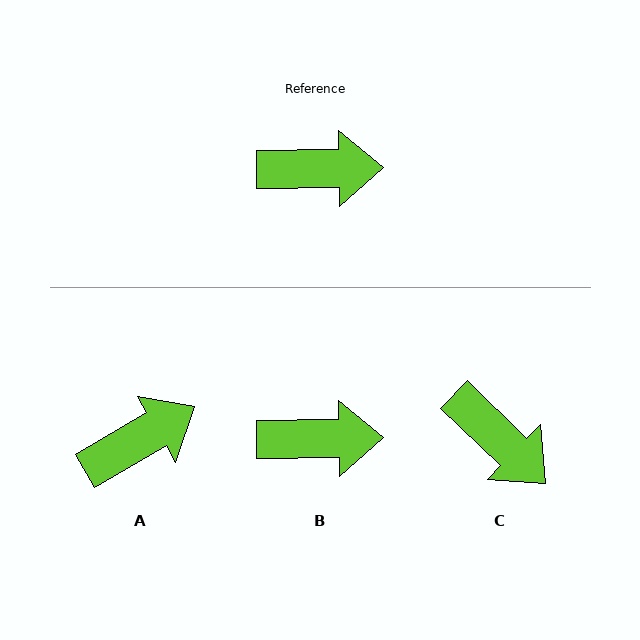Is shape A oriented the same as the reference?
No, it is off by about 30 degrees.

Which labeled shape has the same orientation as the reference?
B.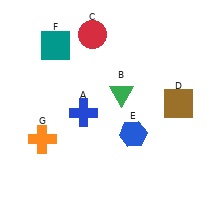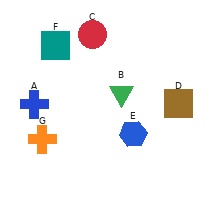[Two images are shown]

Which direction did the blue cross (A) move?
The blue cross (A) moved left.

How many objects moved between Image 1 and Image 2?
1 object moved between the two images.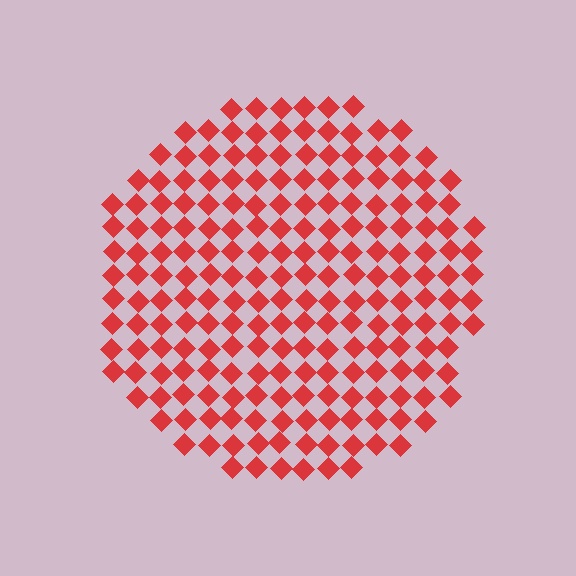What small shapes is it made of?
It is made of small diamonds.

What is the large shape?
The large shape is a circle.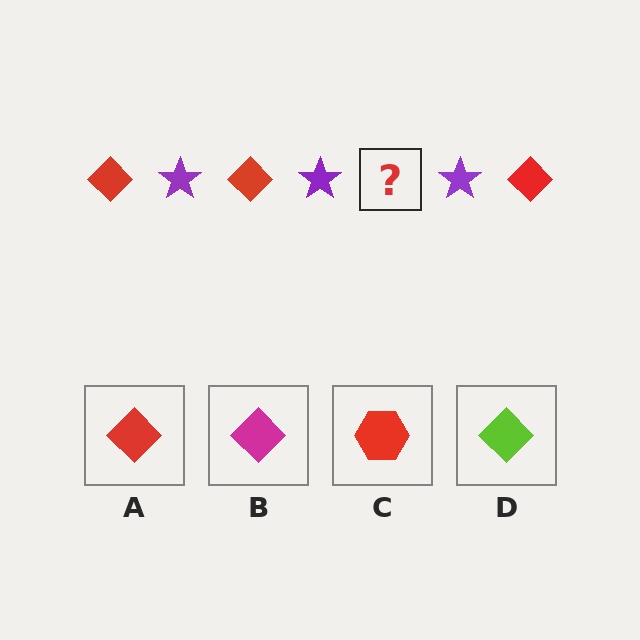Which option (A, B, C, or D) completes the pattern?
A.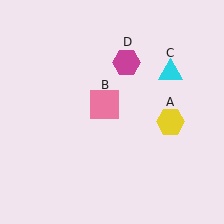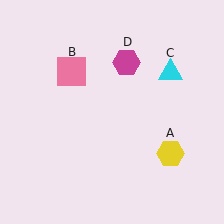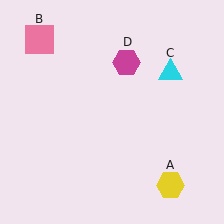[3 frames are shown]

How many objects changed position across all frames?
2 objects changed position: yellow hexagon (object A), pink square (object B).